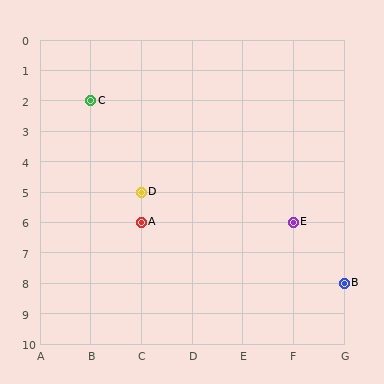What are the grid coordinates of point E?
Point E is at grid coordinates (F, 6).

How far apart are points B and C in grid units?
Points B and C are 5 columns and 6 rows apart (about 7.8 grid units diagonally).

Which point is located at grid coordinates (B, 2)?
Point C is at (B, 2).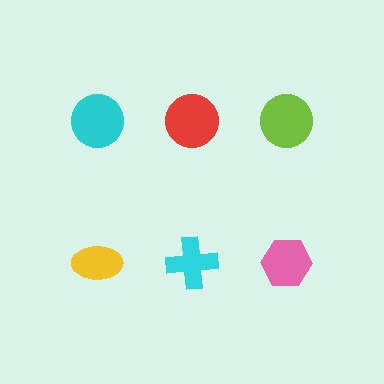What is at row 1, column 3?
A lime circle.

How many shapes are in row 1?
3 shapes.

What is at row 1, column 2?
A red circle.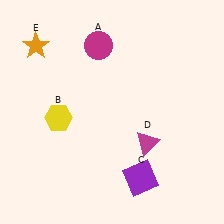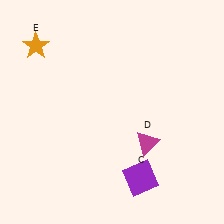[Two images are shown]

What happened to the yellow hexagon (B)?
The yellow hexagon (B) was removed in Image 2. It was in the bottom-left area of Image 1.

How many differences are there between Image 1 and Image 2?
There are 2 differences between the two images.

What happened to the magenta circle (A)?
The magenta circle (A) was removed in Image 2. It was in the top-left area of Image 1.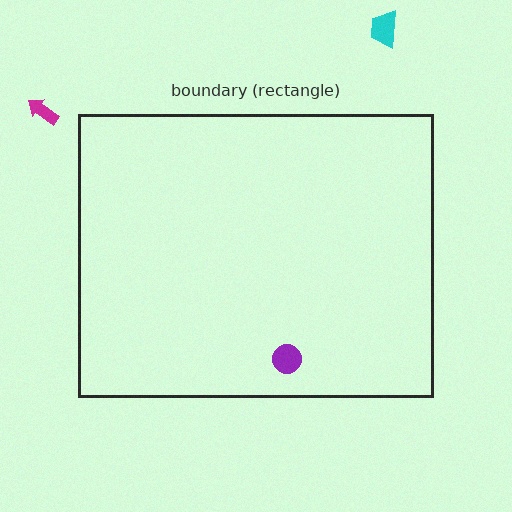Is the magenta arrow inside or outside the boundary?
Outside.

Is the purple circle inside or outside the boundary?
Inside.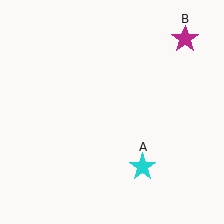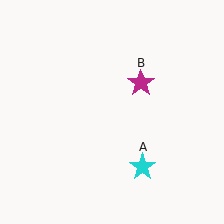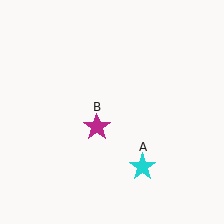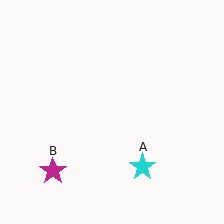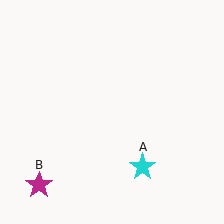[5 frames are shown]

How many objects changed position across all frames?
1 object changed position: magenta star (object B).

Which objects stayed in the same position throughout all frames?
Cyan star (object A) remained stationary.